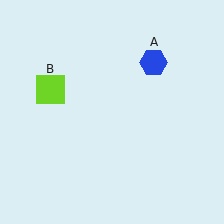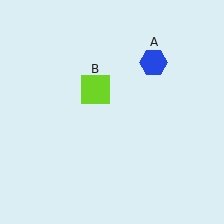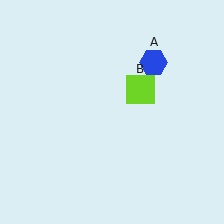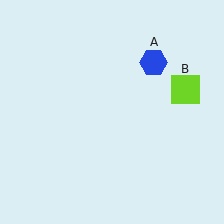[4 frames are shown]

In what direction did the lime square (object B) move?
The lime square (object B) moved right.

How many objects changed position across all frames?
1 object changed position: lime square (object B).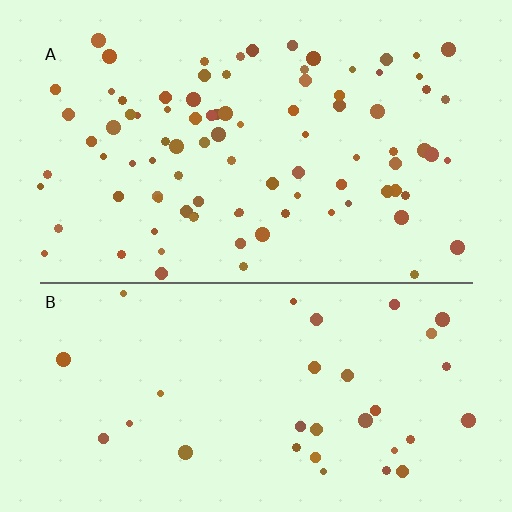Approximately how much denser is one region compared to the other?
Approximately 2.6× — region A over region B.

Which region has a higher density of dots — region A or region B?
A (the top).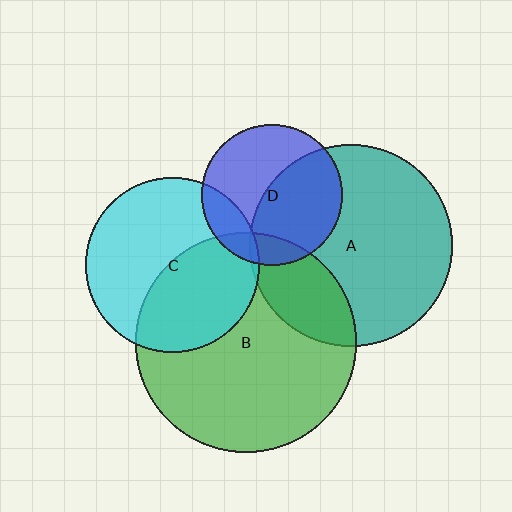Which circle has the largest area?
Circle B (green).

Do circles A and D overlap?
Yes.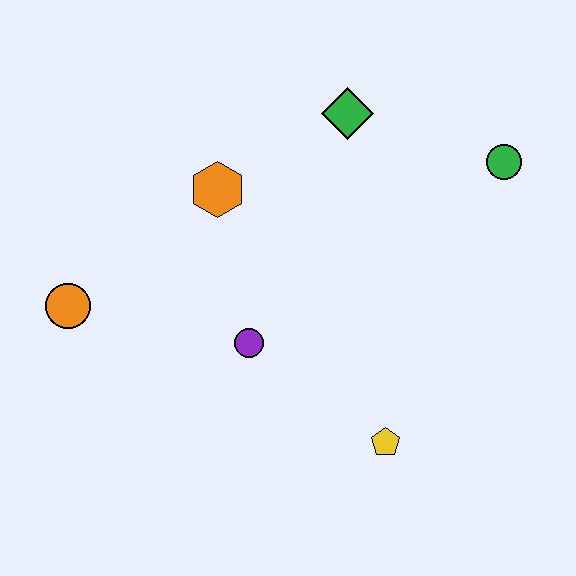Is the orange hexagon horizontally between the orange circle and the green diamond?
Yes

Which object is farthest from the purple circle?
The green circle is farthest from the purple circle.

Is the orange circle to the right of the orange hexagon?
No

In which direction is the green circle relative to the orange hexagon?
The green circle is to the right of the orange hexagon.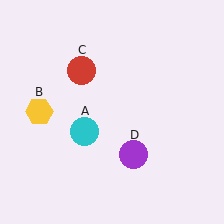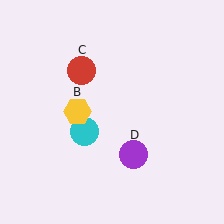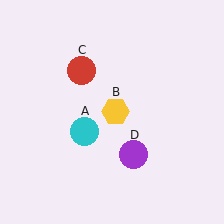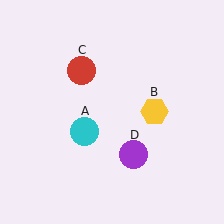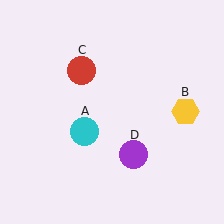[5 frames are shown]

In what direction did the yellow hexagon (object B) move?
The yellow hexagon (object B) moved right.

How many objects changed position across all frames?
1 object changed position: yellow hexagon (object B).